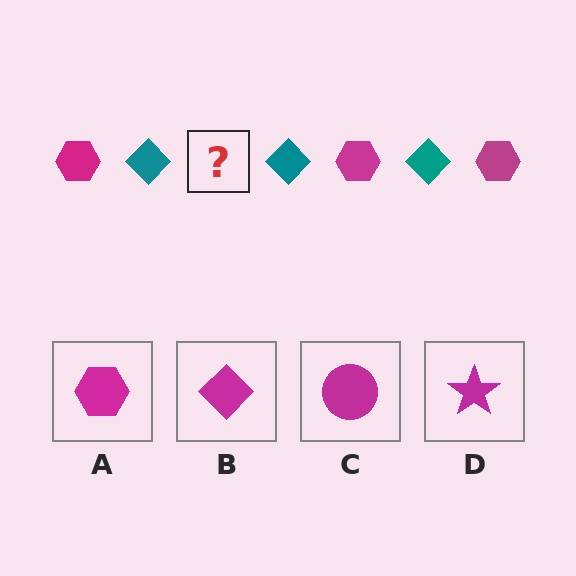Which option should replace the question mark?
Option A.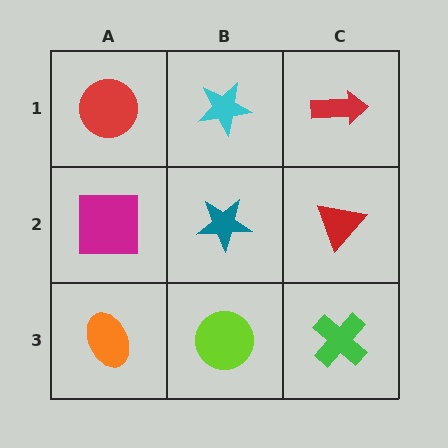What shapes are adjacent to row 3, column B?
A teal star (row 2, column B), an orange ellipse (row 3, column A), a green cross (row 3, column C).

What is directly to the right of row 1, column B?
A red arrow.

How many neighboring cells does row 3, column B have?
3.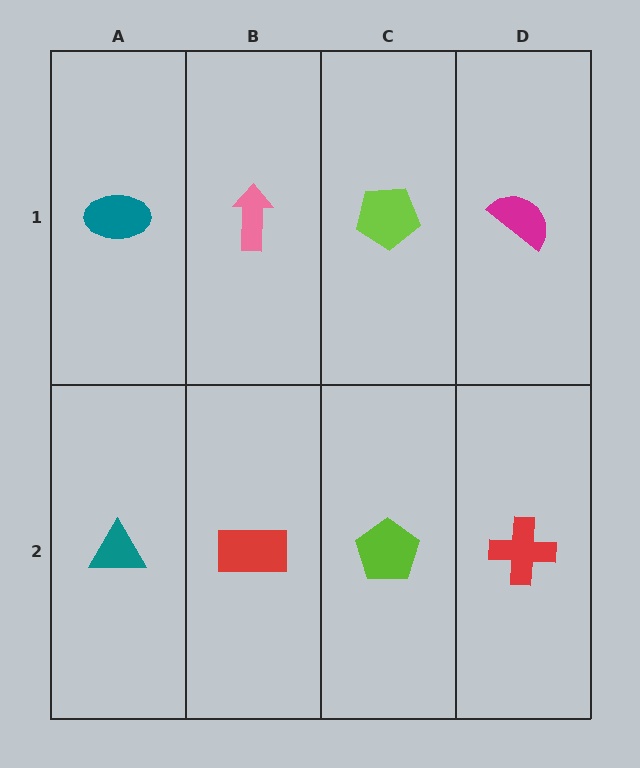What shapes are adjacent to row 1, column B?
A red rectangle (row 2, column B), a teal ellipse (row 1, column A), a lime pentagon (row 1, column C).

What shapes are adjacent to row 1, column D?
A red cross (row 2, column D), a lime pentagon (row 1, column C).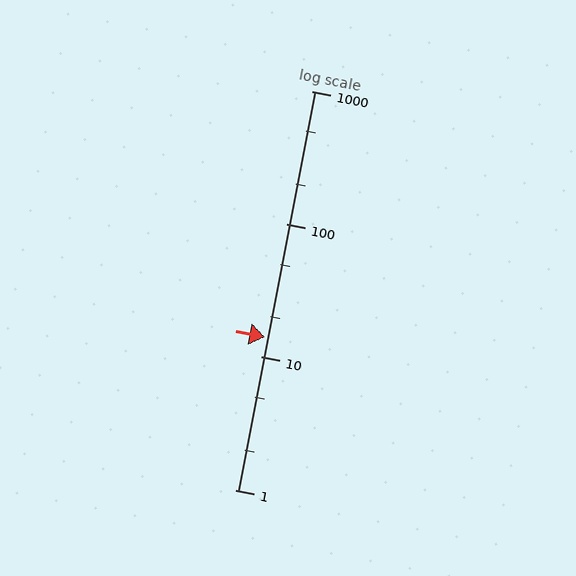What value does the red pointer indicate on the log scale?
The pointer indicates approximately 14.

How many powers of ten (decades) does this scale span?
The scale spans 3 decades, from 1 to 1000.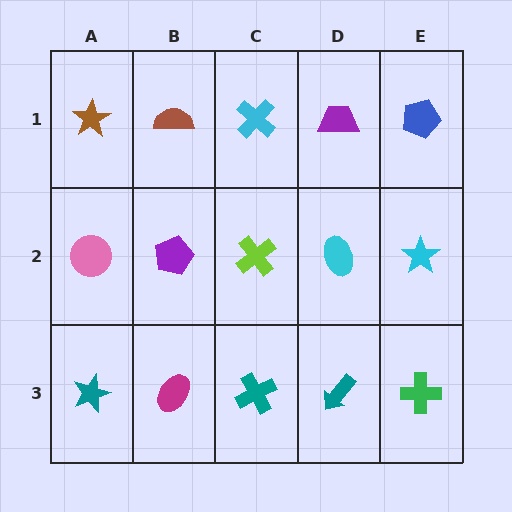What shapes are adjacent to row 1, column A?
A pink circle (row 2, column A), a brown semicircle (row 1, column B).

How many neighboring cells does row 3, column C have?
3.